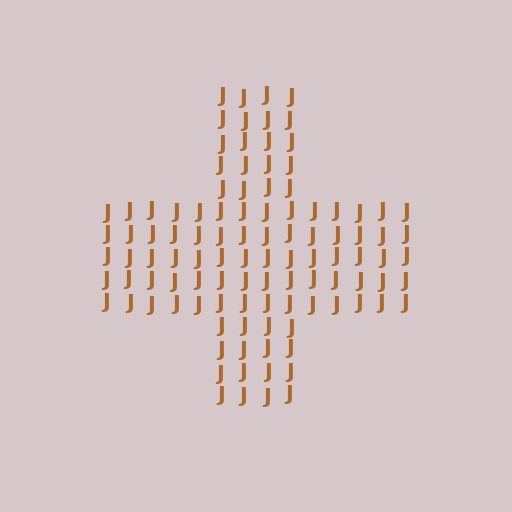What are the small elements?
The small elements are letter J's.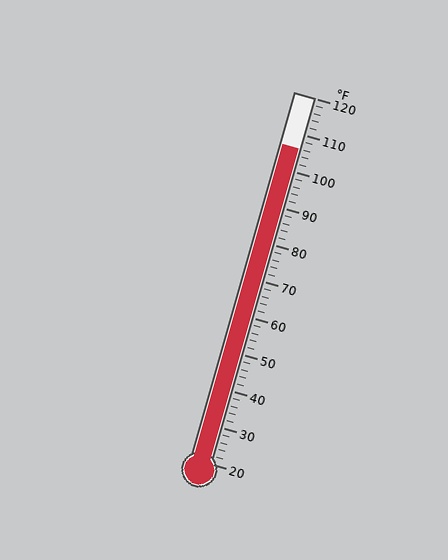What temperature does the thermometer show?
The thermometer shows approximately 106°F.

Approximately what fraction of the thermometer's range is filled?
The thermometer is filled to approximately 85% of its range.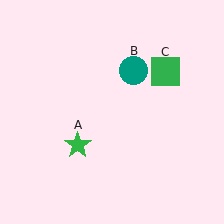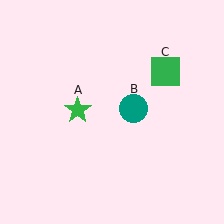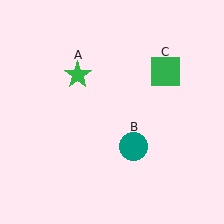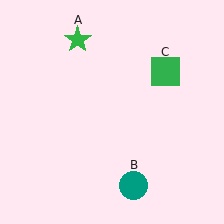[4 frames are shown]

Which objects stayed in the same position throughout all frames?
Green square (object C) remained stationary.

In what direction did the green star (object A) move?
The green star (object A) moved up.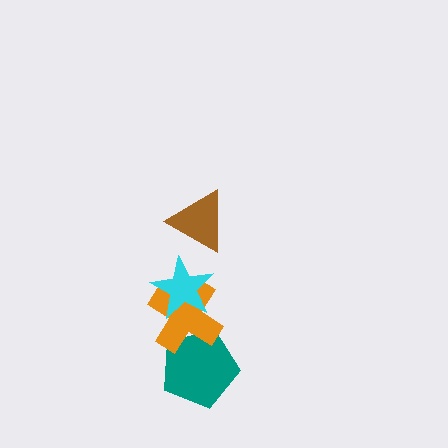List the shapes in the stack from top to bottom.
From top to bottom: the brown triangle, the cyan star, the orange cross, the teal pentagon.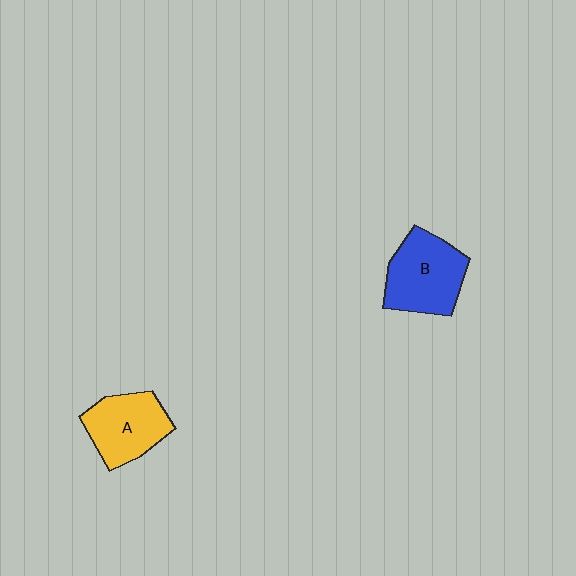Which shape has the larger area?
Shape B (blue).